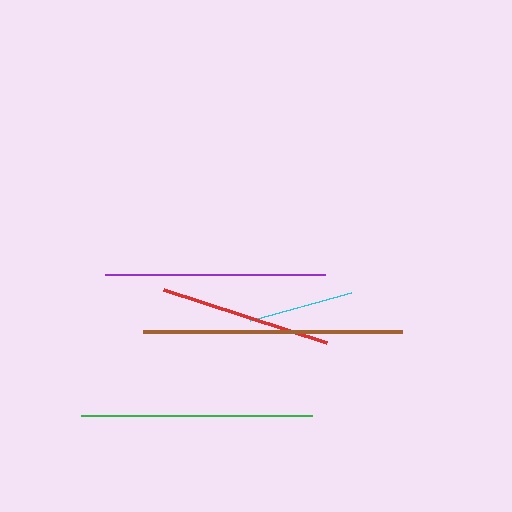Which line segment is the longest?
The brown line is the longest at approximately 259 pixels.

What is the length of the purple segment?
The purple segment is approximately 220 pixels long.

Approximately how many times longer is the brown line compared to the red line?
The brown line is approximately 1.5 times the length of the red line.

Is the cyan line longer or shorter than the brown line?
The brown line is longer than the cyan line.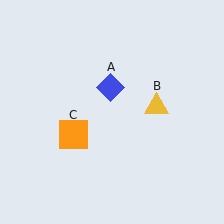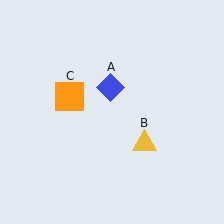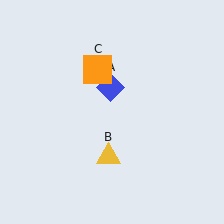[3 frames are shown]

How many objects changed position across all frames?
2 objects changed position: yellow triangle (object B), orange square (object C).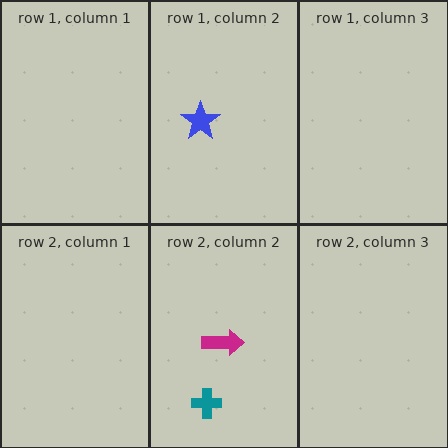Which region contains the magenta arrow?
The row 2, column 2 region.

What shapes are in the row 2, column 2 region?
The magenta arrow, the teal cross.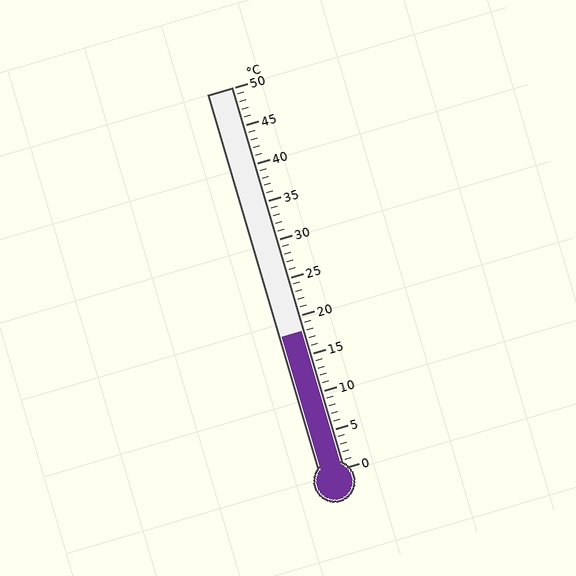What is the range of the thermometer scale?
The thermometer scale ranges from 0°C to 50°C.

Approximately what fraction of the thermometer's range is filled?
The thermometer is filled to approximately 35% of its range.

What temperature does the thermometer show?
The thermometer shows approximately 18°C.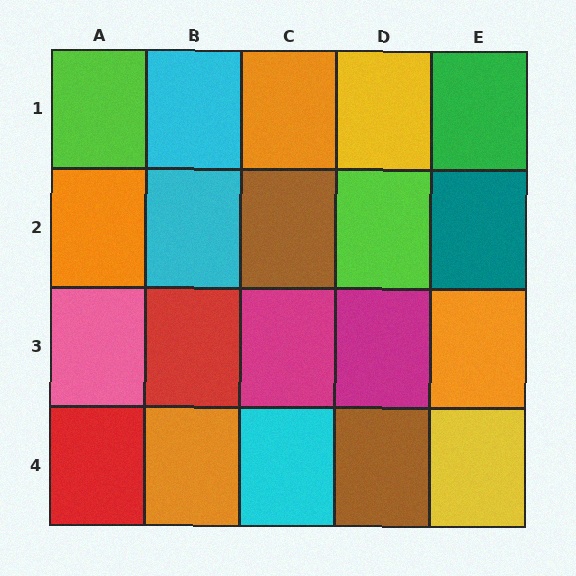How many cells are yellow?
2 cells are yellow.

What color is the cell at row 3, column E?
Orange.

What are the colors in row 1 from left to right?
Lime, cyan, orange, yellow, green.